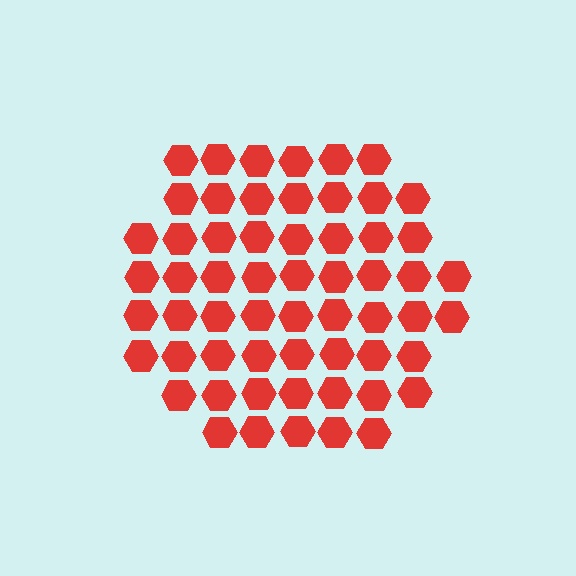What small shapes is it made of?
It is made of small hexagons.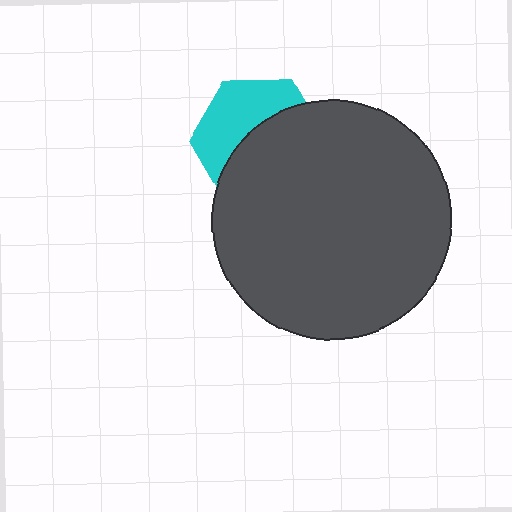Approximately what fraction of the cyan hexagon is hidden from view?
Roughly 57% of the cyan hexagon is hidden behind the dark gray circle.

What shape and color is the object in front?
The object in front is a dark gray circle.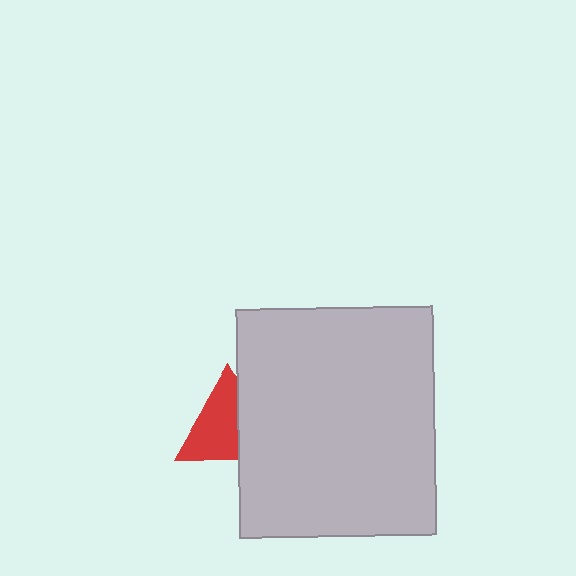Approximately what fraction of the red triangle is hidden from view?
Roughly 36% of the red triangle is hidden behind the light gray rectangle.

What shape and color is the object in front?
The object in front is a light gray rectangle.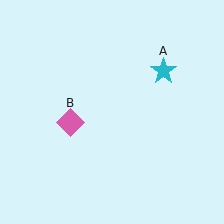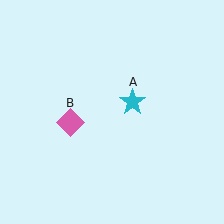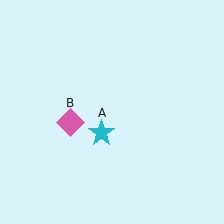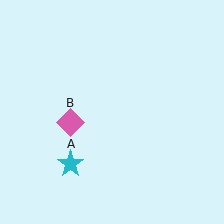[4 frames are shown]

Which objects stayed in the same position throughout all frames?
Pink diamond (object B) remained stationary.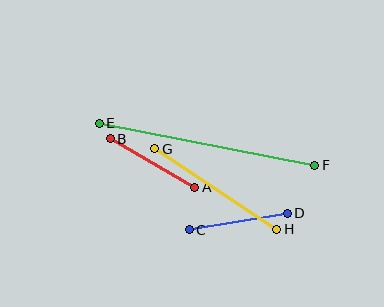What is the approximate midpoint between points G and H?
The midpoint is at approximately (216, 189) pixels.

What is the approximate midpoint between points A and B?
The midpoint is at approximately (153, 163) pixels.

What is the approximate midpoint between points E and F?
The midpoint is at approximately (207, 144) pixels.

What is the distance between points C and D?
The distance is approximately 99 pixels.